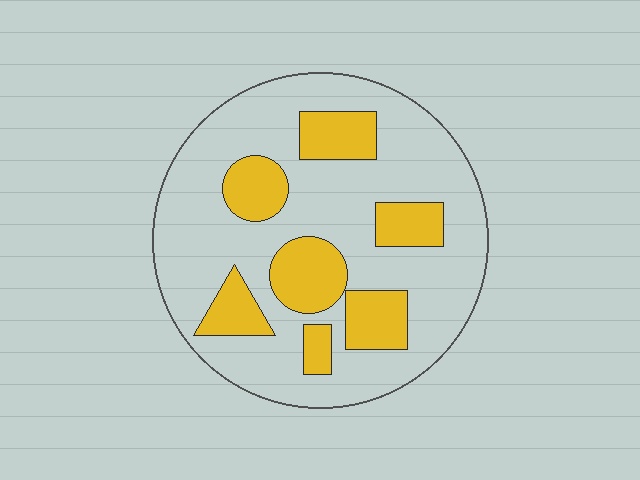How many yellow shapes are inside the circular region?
7.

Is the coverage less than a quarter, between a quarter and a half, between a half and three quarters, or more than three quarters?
Between a quarter and a half.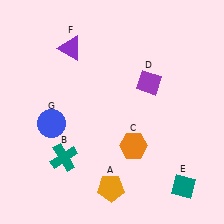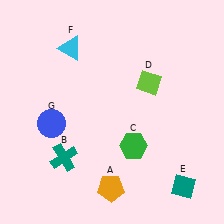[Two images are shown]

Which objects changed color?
C changed from orange to green. D changed from purple to lime. F changed from purple to cyan.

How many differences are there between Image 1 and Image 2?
There are 3 differences between the two images.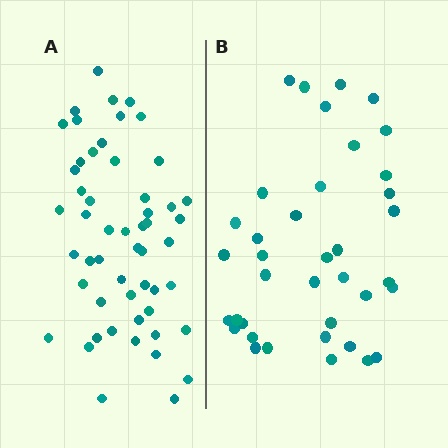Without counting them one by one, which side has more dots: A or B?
Region A (the left region) has more dots.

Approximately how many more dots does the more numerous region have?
Region A has approximately 15 more dots than region B.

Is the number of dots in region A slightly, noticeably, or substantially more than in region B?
Region A has noticeably more, but not dramatically so. The ratio is roughly 1.4 to 1.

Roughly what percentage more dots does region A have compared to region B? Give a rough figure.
About 40% more.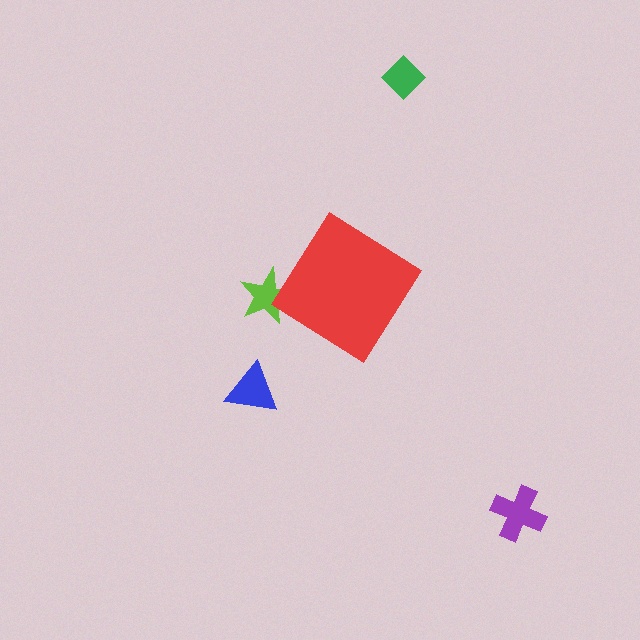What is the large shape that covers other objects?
A red diamond.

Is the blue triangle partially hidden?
No, the blue triangle is fully visible.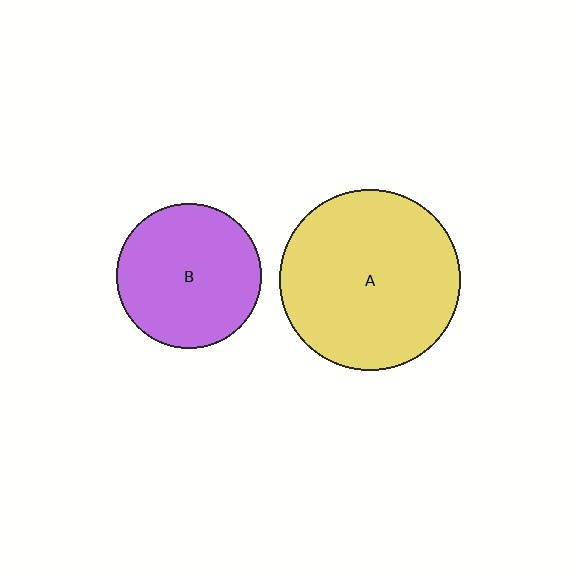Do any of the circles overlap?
No, none of the circles overlap.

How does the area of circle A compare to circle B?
Approximately 1.6 times.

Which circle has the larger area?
Circle A (yellow).